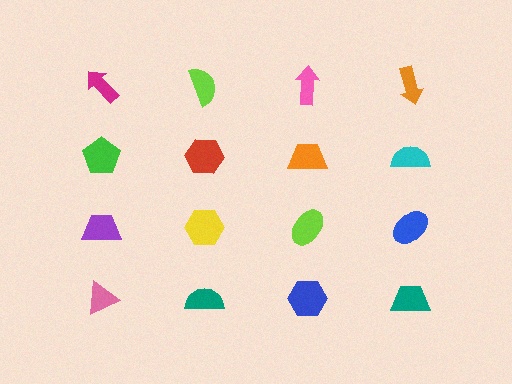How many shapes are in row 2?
4 shapes.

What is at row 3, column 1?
A purple trapezoid.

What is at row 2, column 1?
A green pentagon.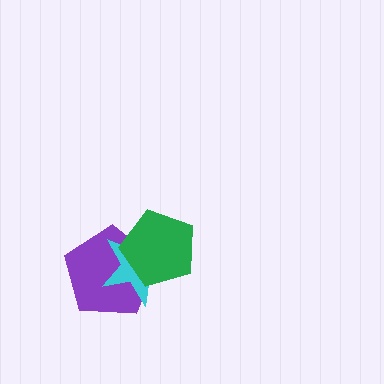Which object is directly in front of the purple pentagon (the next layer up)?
The cyan star is directly in front of the purple pentagon.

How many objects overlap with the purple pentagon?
2 objects overlap with the purple pentagon.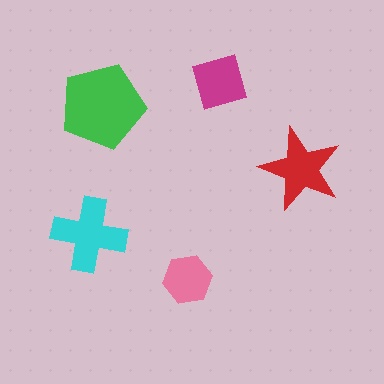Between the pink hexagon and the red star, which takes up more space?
The red star.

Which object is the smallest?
The pink hexagon.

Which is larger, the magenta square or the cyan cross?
The cyan cross.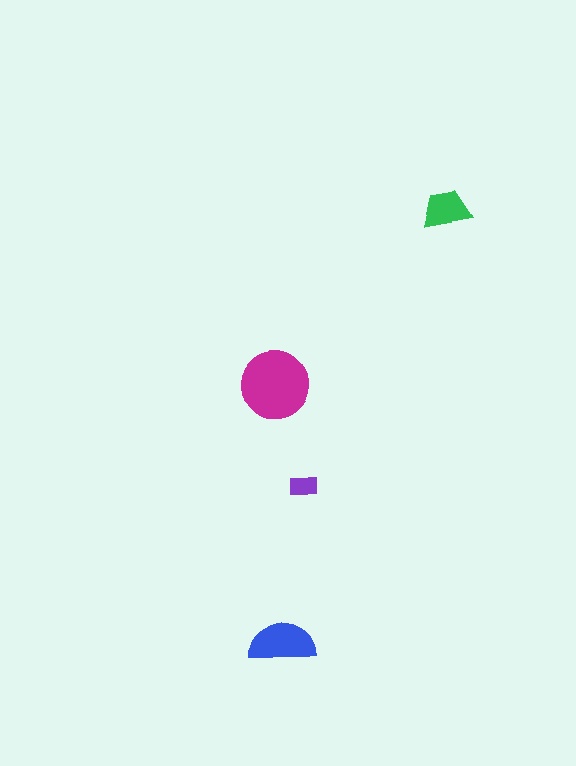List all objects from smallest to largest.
The purple rectangle, the green trapezoid, the blue semicircle, the magenta circle.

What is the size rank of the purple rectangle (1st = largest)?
4th.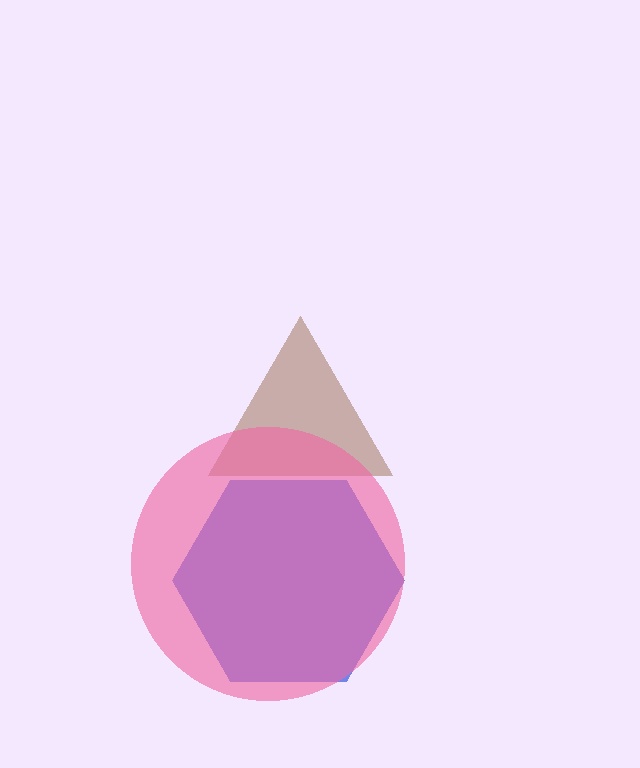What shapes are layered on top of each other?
The layered shapes are: a brown triangle, a blue hexagon, a pink circle.